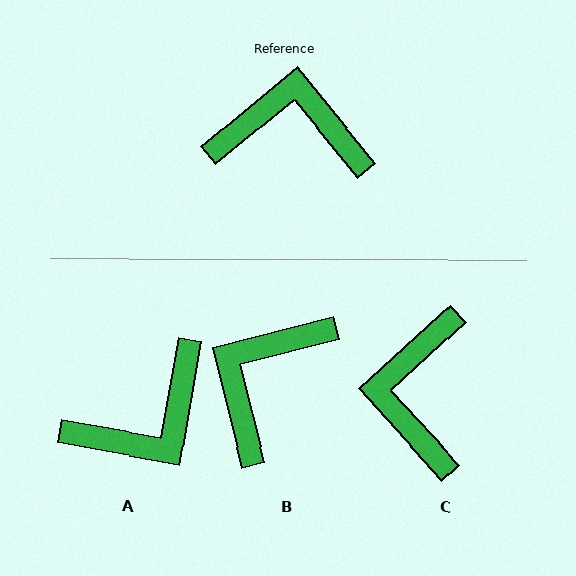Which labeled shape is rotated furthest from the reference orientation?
A, about 139 degrees away.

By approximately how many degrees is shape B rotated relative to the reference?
Approximately 65 degrees counter-clockwise.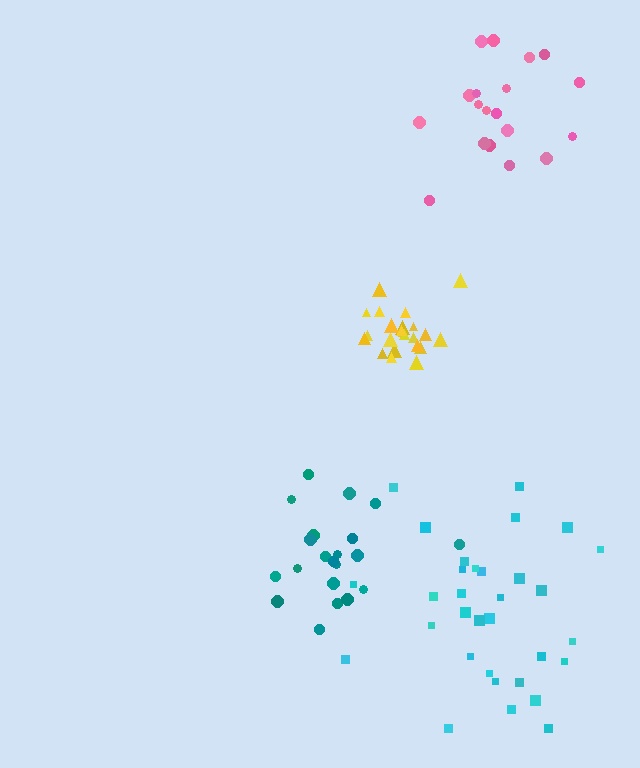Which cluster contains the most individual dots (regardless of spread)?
Cyan (32).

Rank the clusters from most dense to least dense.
yellow, teal, pink, cyan.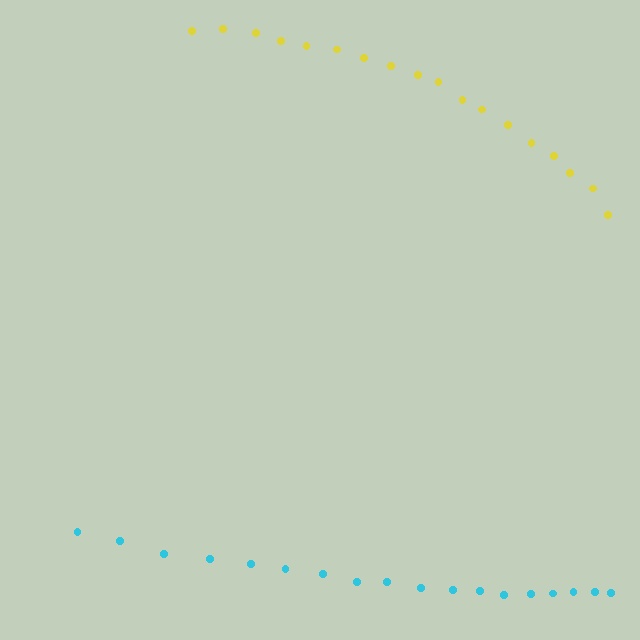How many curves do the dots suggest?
There are 2 distinct paths.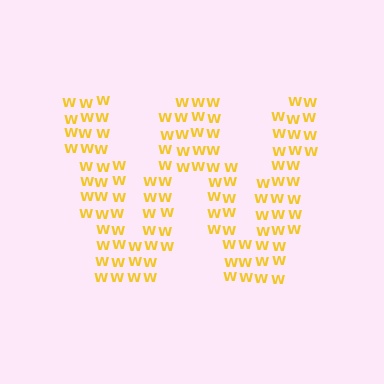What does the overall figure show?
The overall figure shows the letter W.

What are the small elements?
The small elements are letter W's.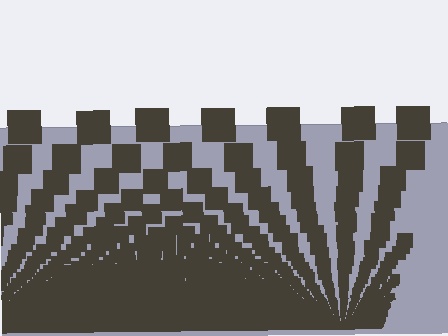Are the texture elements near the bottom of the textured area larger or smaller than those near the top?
Smaller. The gradient is inverted — elements near the bottom are smaller and denser.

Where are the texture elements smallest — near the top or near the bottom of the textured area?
Near the bottom.